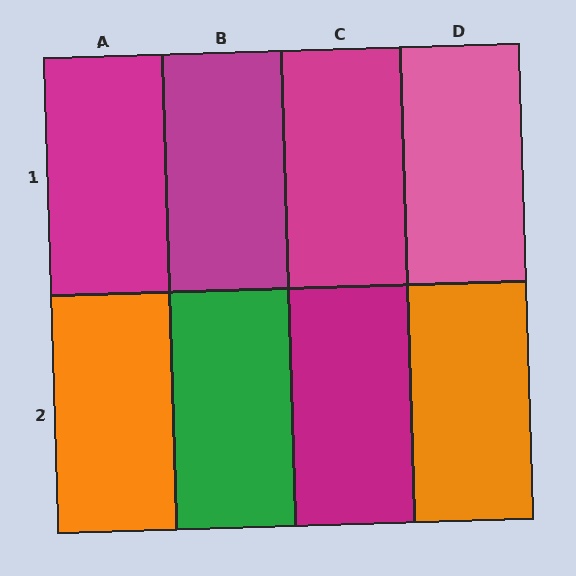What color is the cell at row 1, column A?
Magenta.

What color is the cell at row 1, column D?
Pink.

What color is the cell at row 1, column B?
Magenta.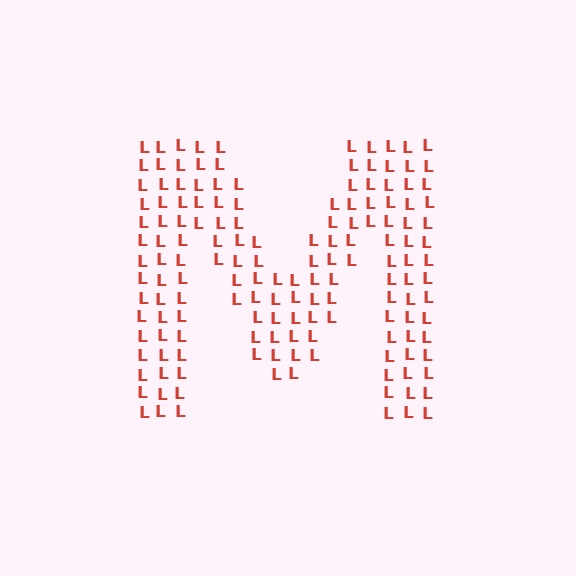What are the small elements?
The small elements are letter L's.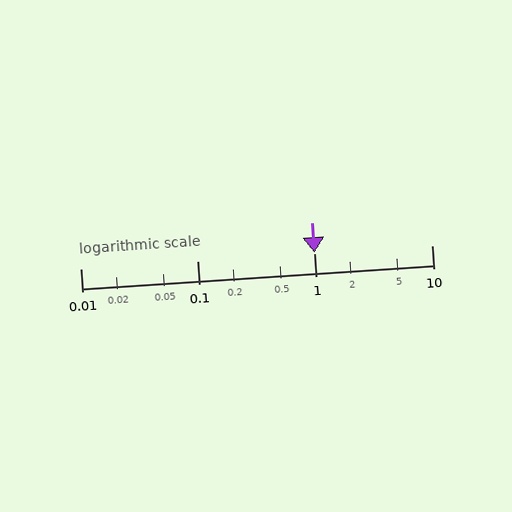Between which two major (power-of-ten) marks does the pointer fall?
The pointer is between 1 and 10.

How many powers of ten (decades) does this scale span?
The scale spans 3 decades, from 0.01 to 10.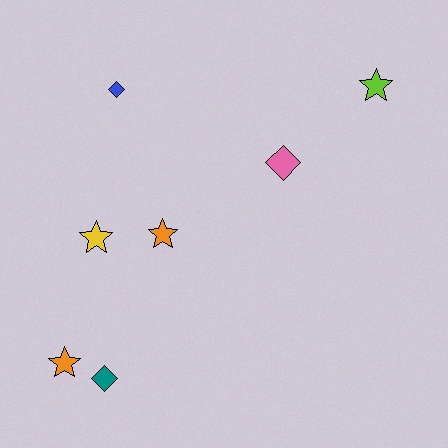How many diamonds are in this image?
There are 3 diamonds.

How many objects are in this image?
There are 7 objects.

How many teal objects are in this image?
There is 1 teal object.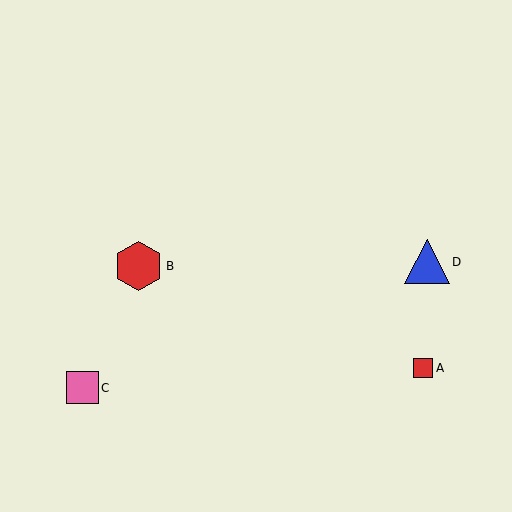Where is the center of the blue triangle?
The center of the blue triangle is at (427, 262).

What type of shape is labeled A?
Shape A is a red square.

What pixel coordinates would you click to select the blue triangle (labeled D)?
Click at (427, 262) to select the blue triangle D.